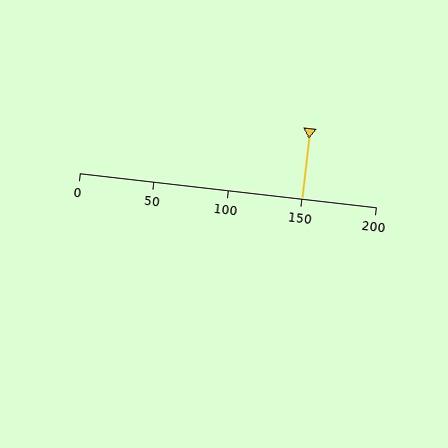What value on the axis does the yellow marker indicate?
The marker indicates approximately 150.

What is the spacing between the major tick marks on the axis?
The major ticks are spaced 50 apart.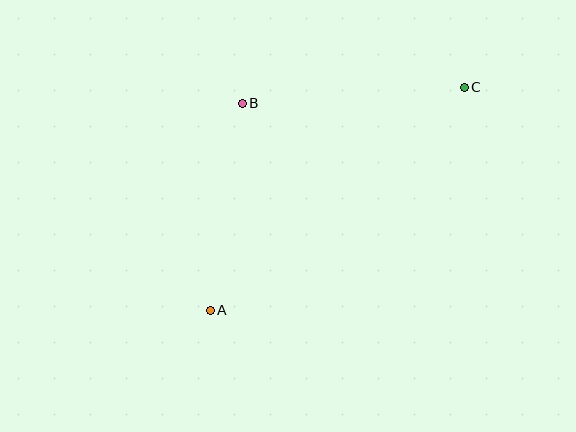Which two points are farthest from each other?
Points A and C are farthest from each other.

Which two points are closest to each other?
Points A and B are closest to each other.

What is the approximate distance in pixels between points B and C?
The distance between B and C is approximately 222 pixels.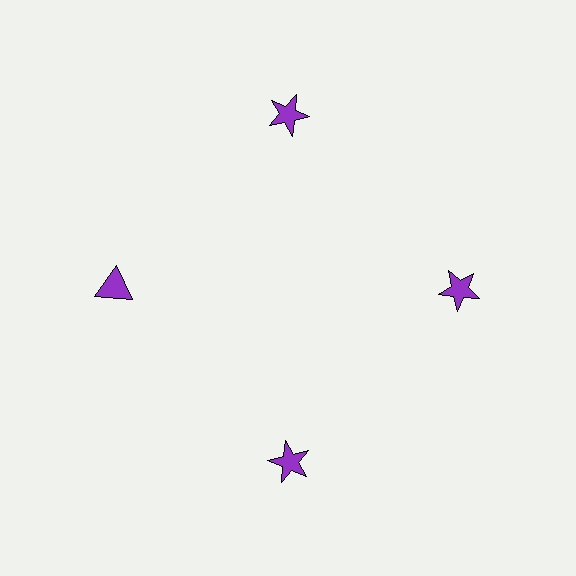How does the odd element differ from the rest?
It has a different shape: triangle instead of star.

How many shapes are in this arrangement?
There are 4 shapes arranged in a ring pattern.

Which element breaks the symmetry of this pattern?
The purple triangle at roughly the 9 o'clock position breaks the symmetry. All other shapes are purple stars.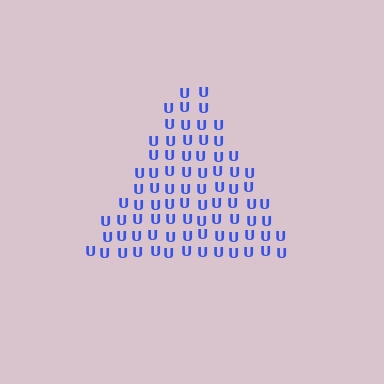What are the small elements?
The small elements are letter U's.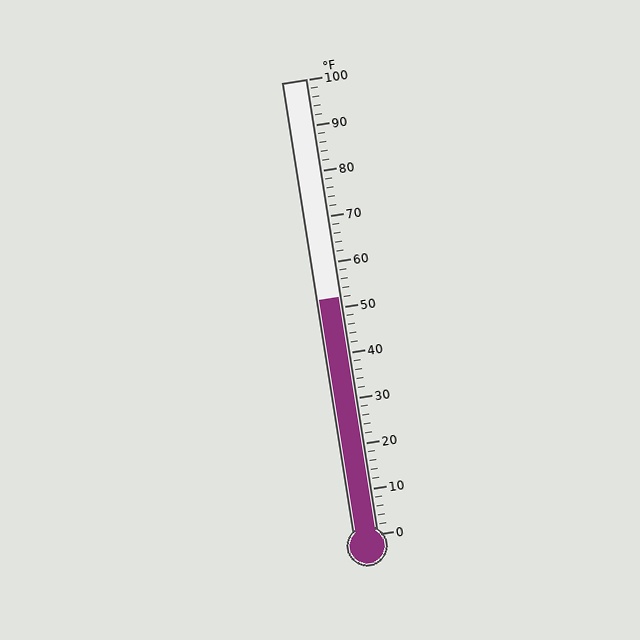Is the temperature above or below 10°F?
The temperature is above 10°F.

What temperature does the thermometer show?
The thermometer shows approximately 52°F.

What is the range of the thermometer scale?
The thermometer scale ranges from 0°F to 100°F.